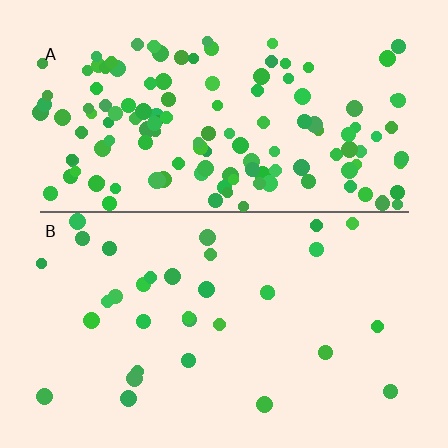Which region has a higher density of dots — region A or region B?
A (the top).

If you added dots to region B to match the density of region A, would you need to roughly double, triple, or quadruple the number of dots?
Approximately quadruple.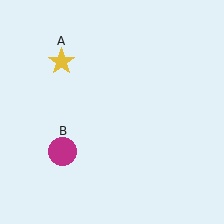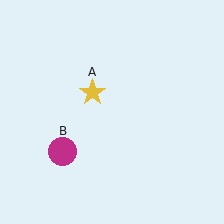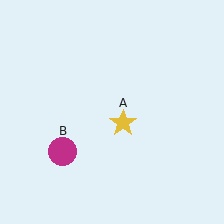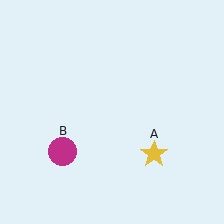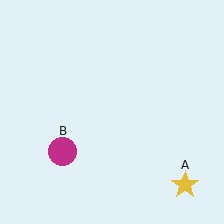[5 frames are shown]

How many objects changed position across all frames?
1 object changed position: yellow star (object A).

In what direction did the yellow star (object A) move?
The yellow star (object A) moved down and to the right.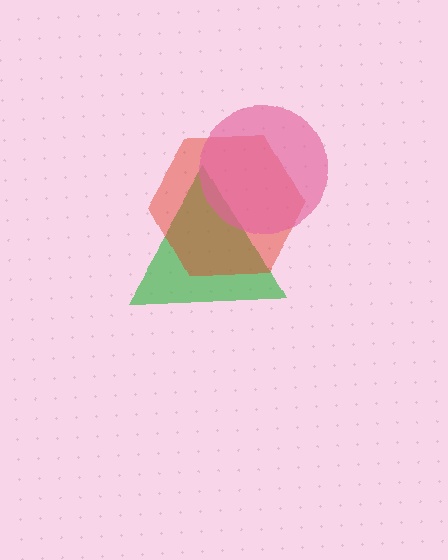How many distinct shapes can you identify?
There are 3 distinct shapes: a green triangle, a red hexagon, a pink circle.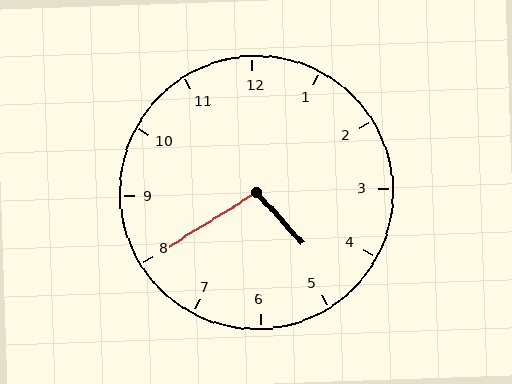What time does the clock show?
4:40.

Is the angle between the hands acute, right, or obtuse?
It is obtuse.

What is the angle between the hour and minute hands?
Approximately 100 degrees.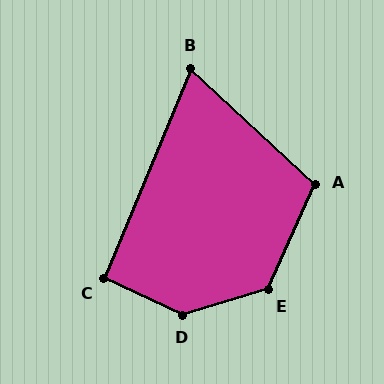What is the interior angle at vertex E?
Approximately 131 degrees (obtuse).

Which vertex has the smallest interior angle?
B, at approximately 70 degrees.